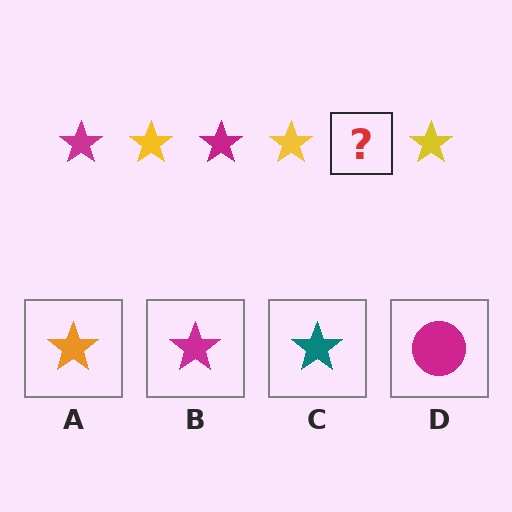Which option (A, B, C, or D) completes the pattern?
B.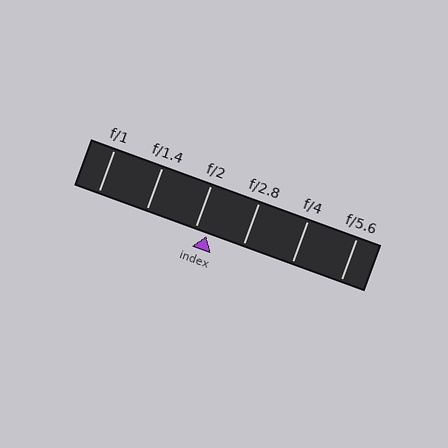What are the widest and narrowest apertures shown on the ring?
The widest aperture shown is f/1 and the narrowest is f/5.6.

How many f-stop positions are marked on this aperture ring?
There are 6 f-stop positions marked.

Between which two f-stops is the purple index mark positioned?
The index mark is between f/2 and f/2.8.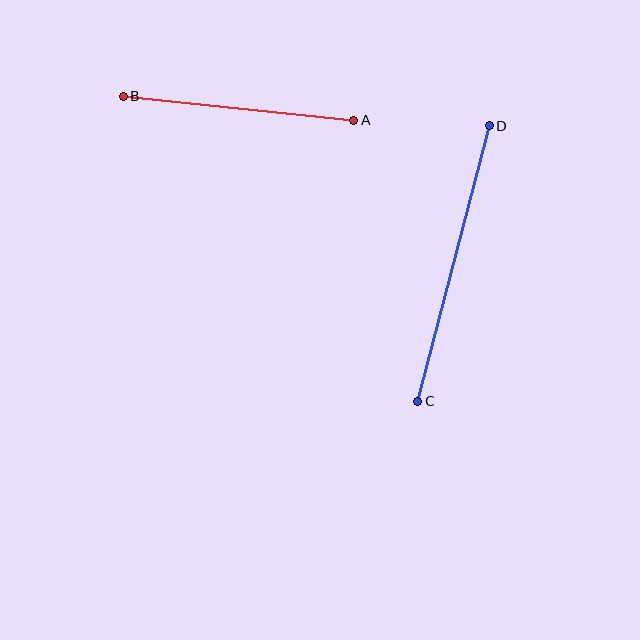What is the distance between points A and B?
The distance is approximately 232 pixels.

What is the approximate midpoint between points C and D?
The midpoint is at approximately (453, 264) pixels.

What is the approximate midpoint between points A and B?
The midpoint is at approximately (238, 108) pixels.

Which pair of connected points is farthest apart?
Points C and D are farthest apart.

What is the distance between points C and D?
The distance is approximately 284 pixels.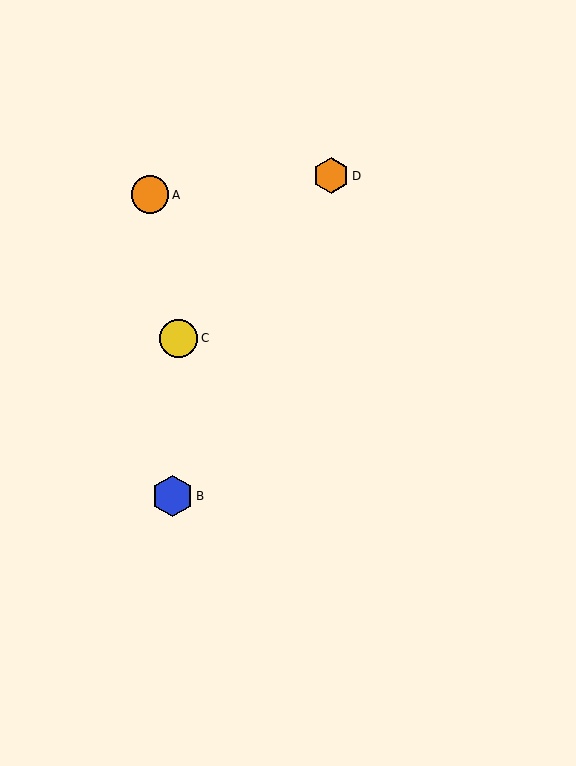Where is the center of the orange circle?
The center of the orange circle is at (150, 195).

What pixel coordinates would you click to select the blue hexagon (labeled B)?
Click at (172, 496) to select the blue hexagon B.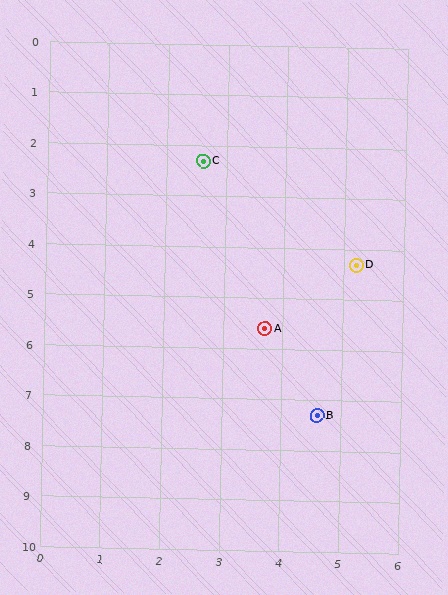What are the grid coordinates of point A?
Point A is at approximately (3.7, 5.6).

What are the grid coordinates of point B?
Point B is at approximately (4.6, 7.3).